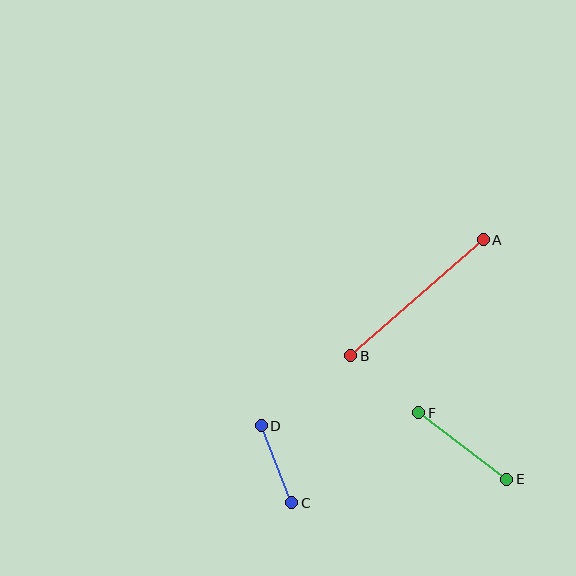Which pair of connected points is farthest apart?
Points A and B are farthest apart.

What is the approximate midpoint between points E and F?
The midpoint is at approximately (463, 446) pixels.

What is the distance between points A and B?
The distance is approximately 176 pixels.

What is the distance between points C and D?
The distance is approximately 83 pixels.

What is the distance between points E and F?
The distance is approximately 111 pixels.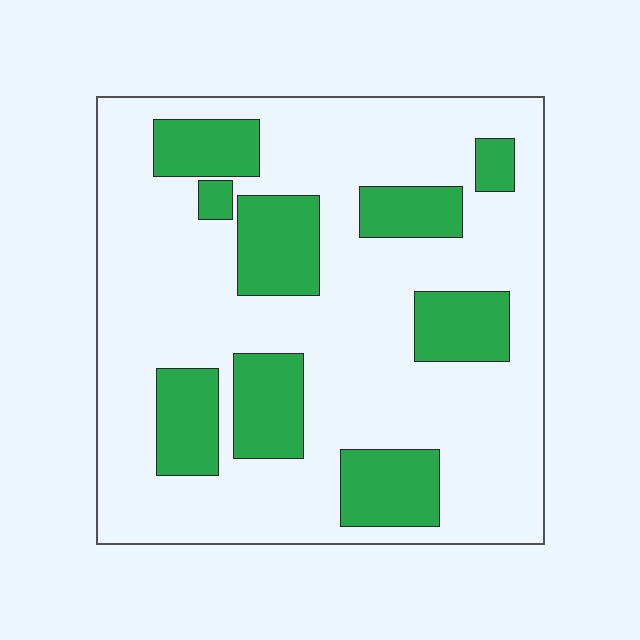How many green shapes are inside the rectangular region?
9.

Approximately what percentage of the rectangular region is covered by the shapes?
Approximately 25%.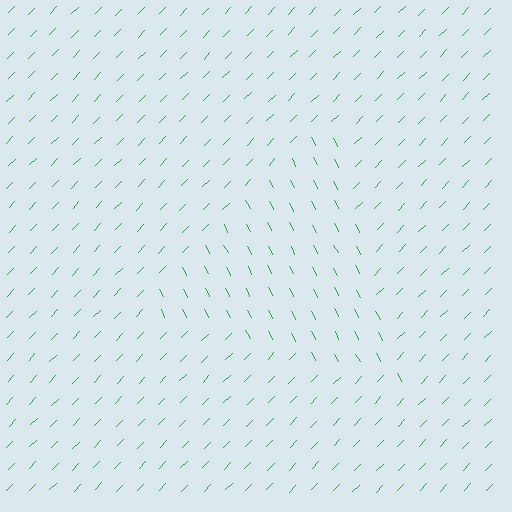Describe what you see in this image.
The image is filled with small green line segments. A triangle region in the image has lines oriented differently from the surrounding lines, creating a visible texture boundary.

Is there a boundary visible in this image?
Yes, there is a texture boundary formed by a change in line orientation.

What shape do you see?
I see a triangle.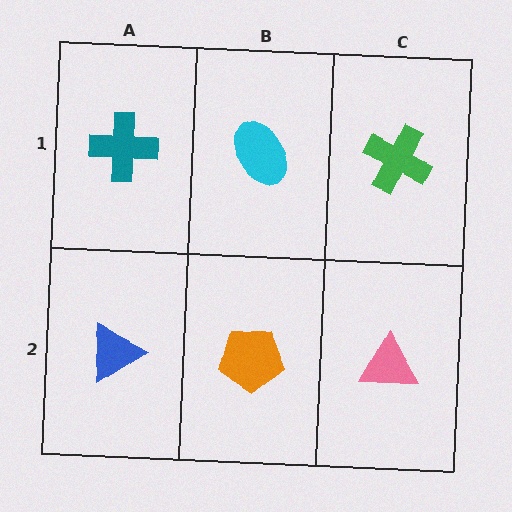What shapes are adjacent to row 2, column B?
A cyan ellipse (row 1, column B), a blue triangle (row 2, column A), a pink triangle (row 2, column C).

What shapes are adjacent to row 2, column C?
A green cross (row 1, column C), an orange pentagon (row 2, column B).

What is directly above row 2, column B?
A cyan ellipse.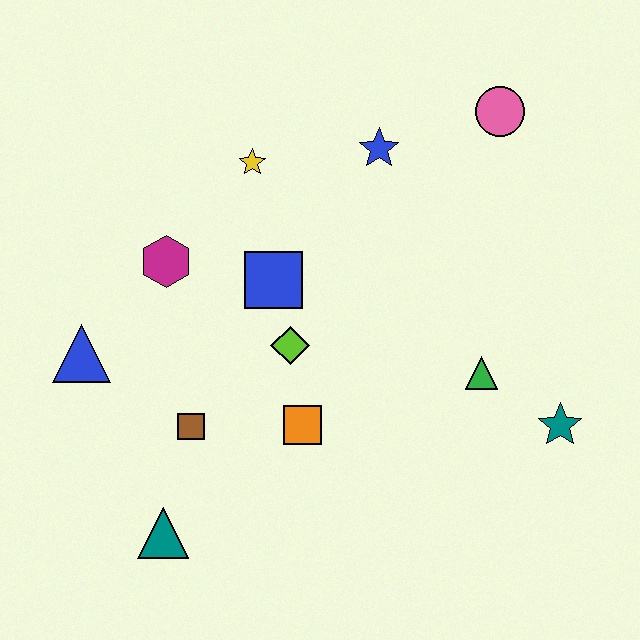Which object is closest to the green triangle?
The teal star is closest to the green triangle.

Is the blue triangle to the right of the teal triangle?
No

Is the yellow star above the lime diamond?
Yes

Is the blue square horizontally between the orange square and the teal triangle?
Yes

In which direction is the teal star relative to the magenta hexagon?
The teal star is to the right of the magenta hexagon.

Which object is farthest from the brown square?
The pink circle is farthest from the brown square.